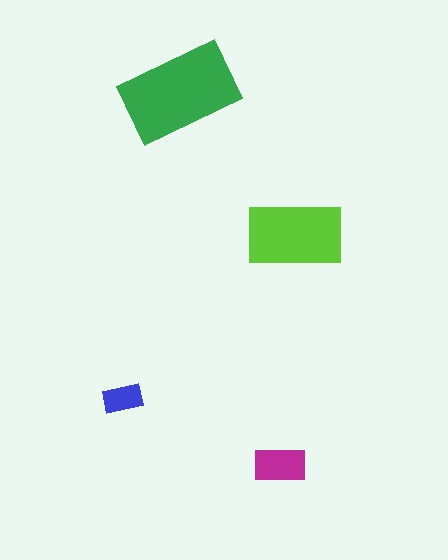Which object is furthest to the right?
The lime rectangle is rightmost.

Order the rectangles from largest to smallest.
the green one, the lime one, the magenta one, the blue one.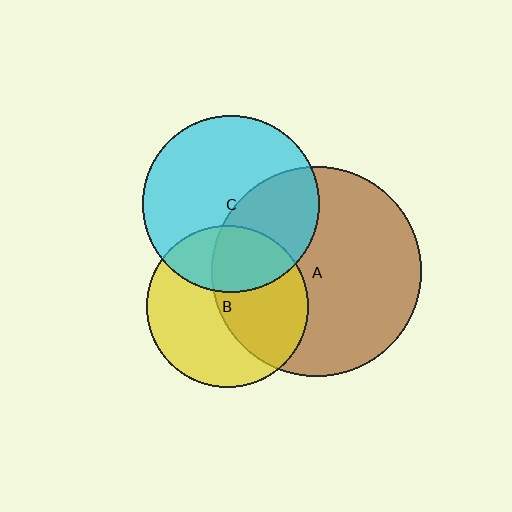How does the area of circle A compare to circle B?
Approximately 1.7 times.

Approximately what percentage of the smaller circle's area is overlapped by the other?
Approximately 50%.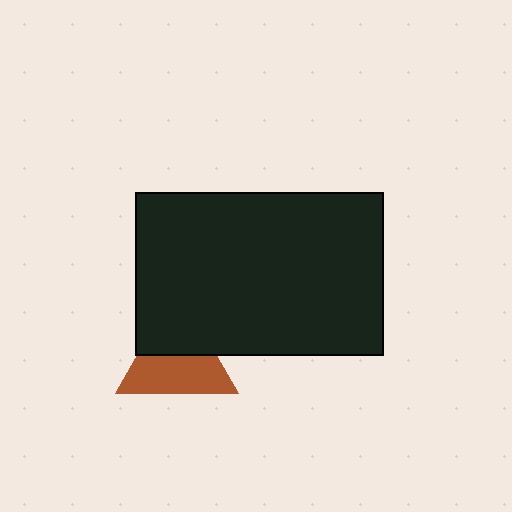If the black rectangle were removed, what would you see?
You would see the complete brown triangle.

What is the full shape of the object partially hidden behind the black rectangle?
The partially hidden object is a brown triangle.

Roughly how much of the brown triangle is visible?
About half of it is visible (roughly 58%).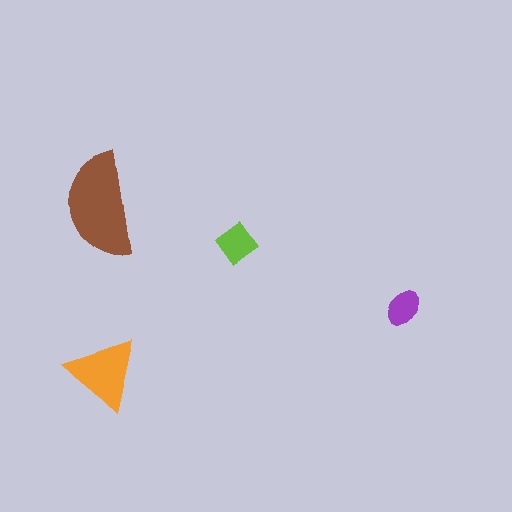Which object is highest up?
The brown semicircle is topmost.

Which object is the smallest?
The purple ellipse.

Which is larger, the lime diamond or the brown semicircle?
The brown semicircle.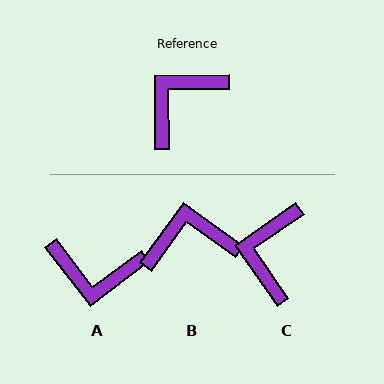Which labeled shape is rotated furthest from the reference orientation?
A, about 127 degrees away.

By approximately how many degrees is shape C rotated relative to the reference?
Approximately 35 degrees counter-clockwise.